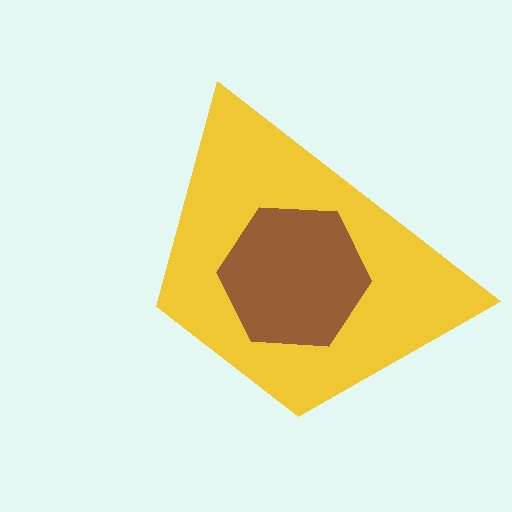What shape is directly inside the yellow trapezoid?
The brown hexagon.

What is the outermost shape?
The yellow trapezoid.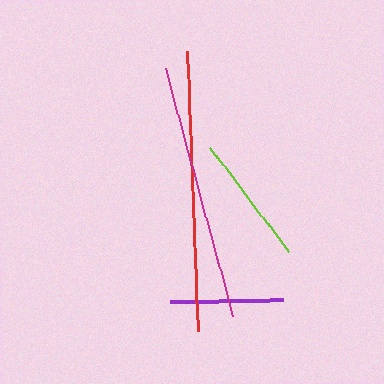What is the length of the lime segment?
The lime segment is approximately 131 pixels long.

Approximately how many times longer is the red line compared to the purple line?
The red line is approximately 2.5 times the length of the purple line.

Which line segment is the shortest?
The purple line is the shortest at approximately 113 pixels.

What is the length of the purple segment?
The purple segment is approximately 113 pixels long.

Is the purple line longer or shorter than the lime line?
The lime line is longer than the purple line.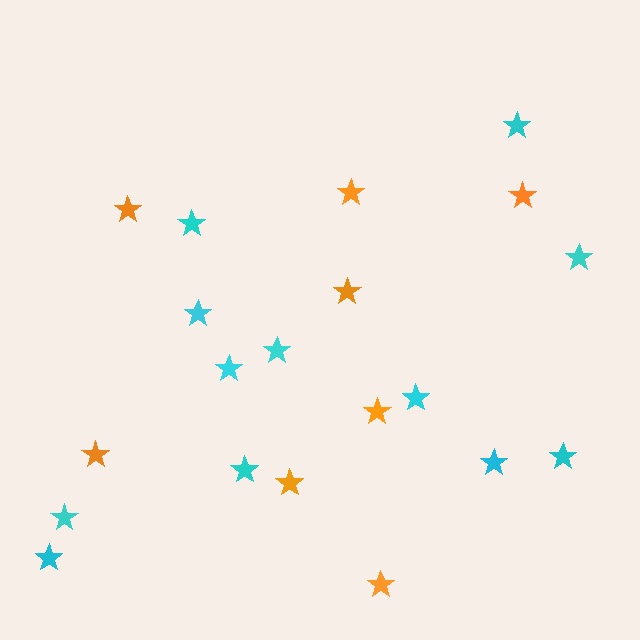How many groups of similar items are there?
There are 2 groups: one group of orange stars (8) and one group of cyan stars (12).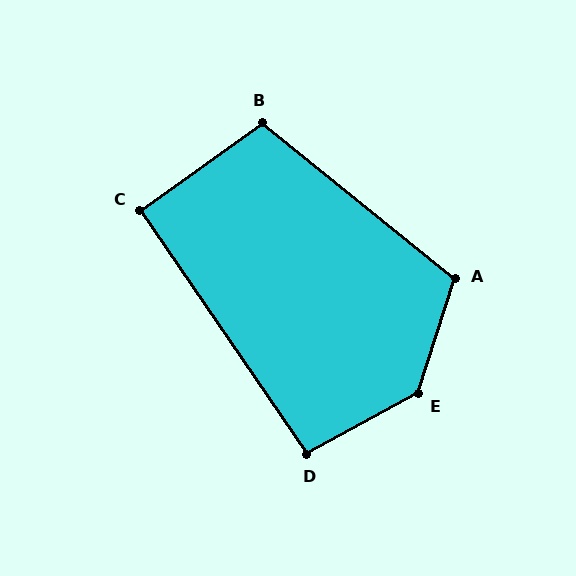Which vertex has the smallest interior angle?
C, at approximately 91 degrees.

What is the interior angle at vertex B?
Approximately 105 degrees (obtuse).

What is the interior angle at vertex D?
Approximately 96 degrees (obtuse).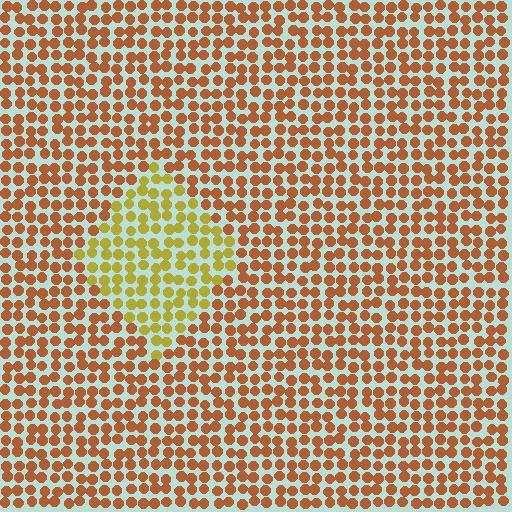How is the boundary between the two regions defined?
The boundary is defined purely by a slight shift in hue (about 38 degrees). Spacing, size, and orientation are identical on both sides.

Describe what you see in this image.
The image is filled with small brown elements in a uniform arrangement. A diamond-shaped region is visible where the elements are tinted to a slightly different hue, forming a subtle color boundary.